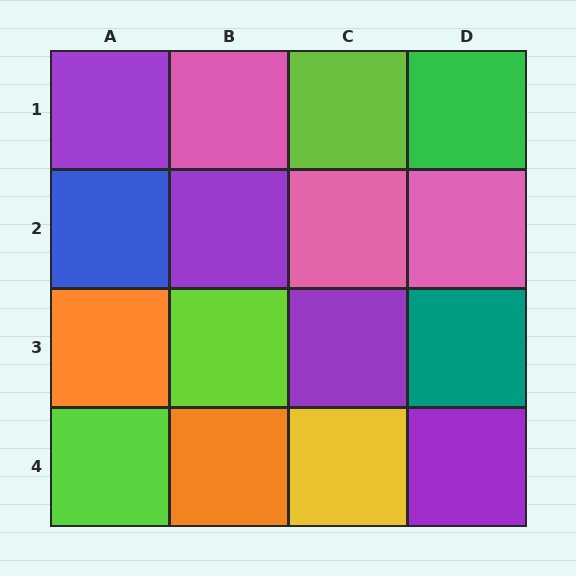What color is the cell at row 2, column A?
Blue.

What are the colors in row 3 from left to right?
Orange, lime, purple, teal.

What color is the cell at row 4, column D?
Purple.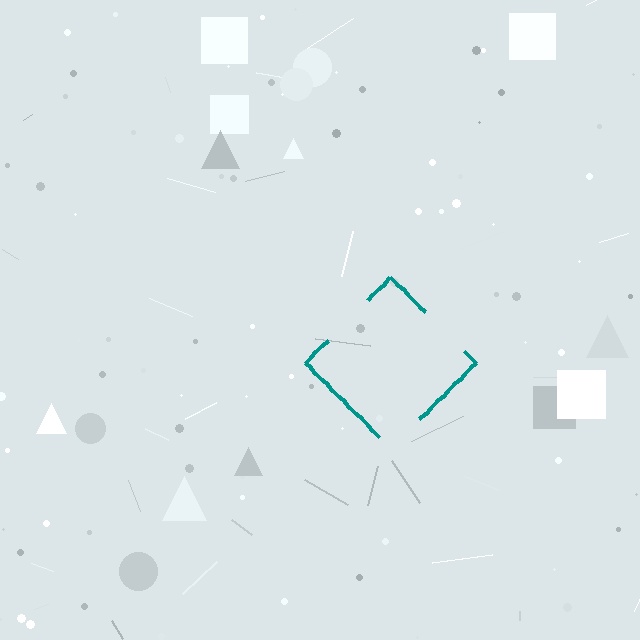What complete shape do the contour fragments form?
The contour fragments form a diamond.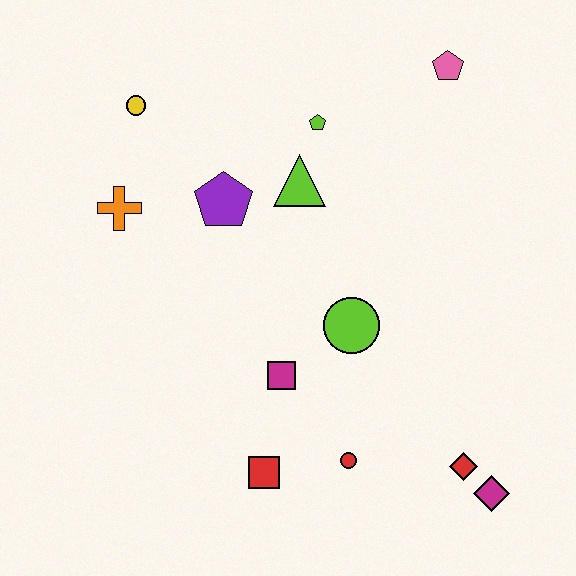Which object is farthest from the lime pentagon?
The magenta diamond is farthest from the lime pentagon.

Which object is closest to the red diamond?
The magenta diamond is closest to the red diamond.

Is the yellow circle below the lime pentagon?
No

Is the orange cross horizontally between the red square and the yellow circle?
No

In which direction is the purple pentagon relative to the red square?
The purple pentagon is above the red square.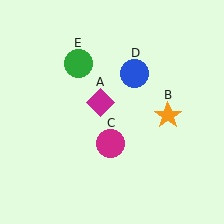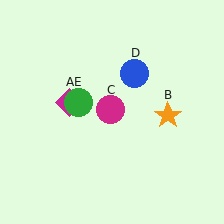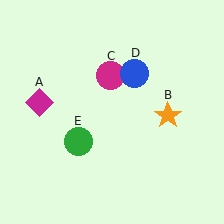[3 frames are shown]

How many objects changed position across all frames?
3 objects changed position: magenta diamond (object A), magenta circle (object C), green circle (object E).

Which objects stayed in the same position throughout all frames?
Orange star (object B) and blue circle (object D) remained stationary.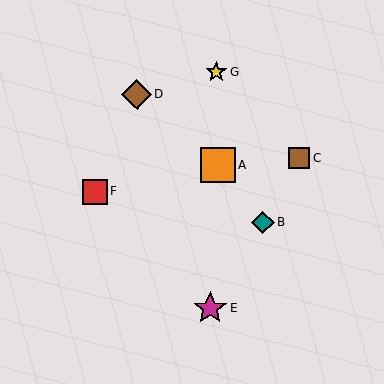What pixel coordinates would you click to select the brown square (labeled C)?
Click at (299, 158) to select the brown square C.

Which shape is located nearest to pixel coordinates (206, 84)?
The yellow star (labeled G) at (217, 72) is nearest to that location.